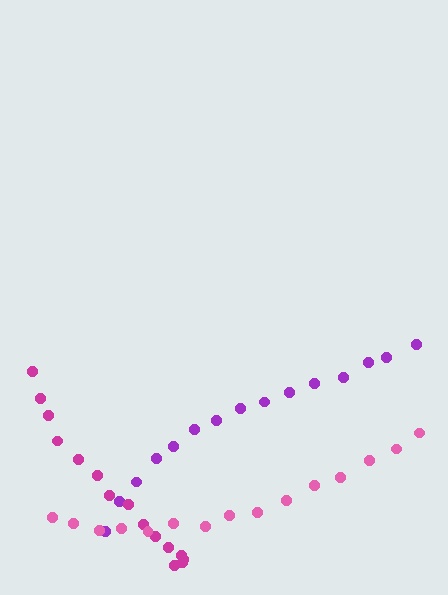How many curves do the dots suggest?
There are 3 distinct paths.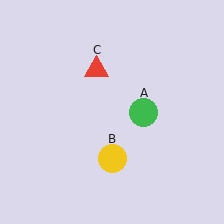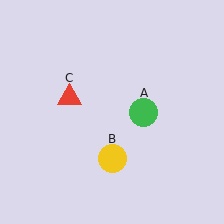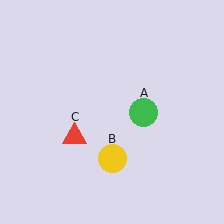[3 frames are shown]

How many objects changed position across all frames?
1 object changed position: red triangle (object C).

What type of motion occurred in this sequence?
The red triangle (object C) rotated counterclockwise around the center of the scene.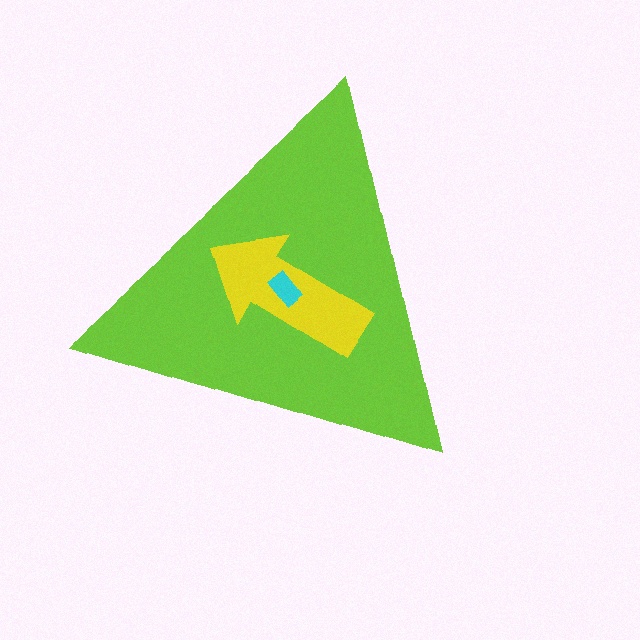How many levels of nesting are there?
3.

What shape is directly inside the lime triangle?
The yellow arrow.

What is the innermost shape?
The cyan rectangle.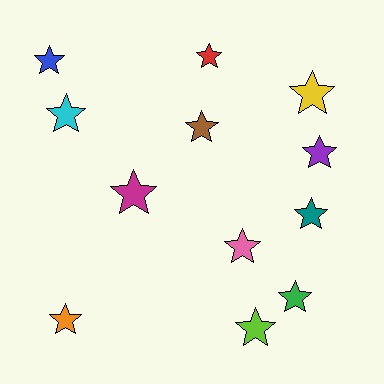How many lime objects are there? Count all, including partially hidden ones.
There is 1 lime object.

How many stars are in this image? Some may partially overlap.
There are 12 stars.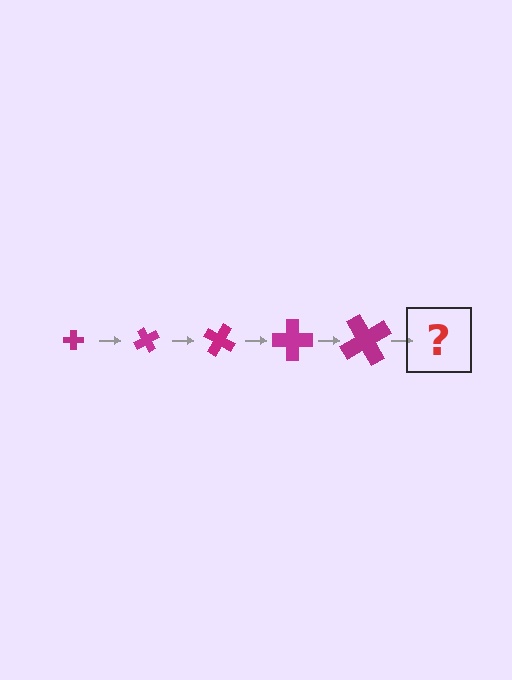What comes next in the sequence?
The next element should be a cross, larger than the previous one and rotated 300 degrees from the start.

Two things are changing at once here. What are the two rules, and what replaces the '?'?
The two rules are that the cross grows larger each step and it rotates 60 degrees each step. The '?' should be a cross, larger than the previous one and rotated 300 degrees from the start.